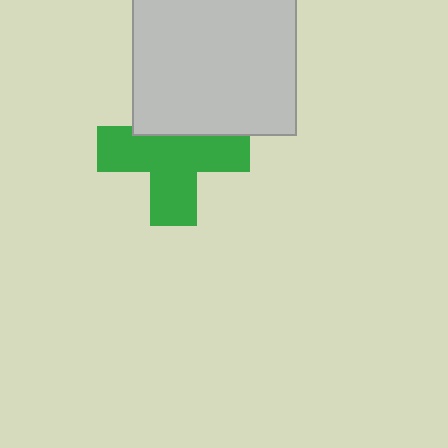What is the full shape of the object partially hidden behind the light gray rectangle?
The partially hidden object is a green cross.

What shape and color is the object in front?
The object in front is a light gray rectangle.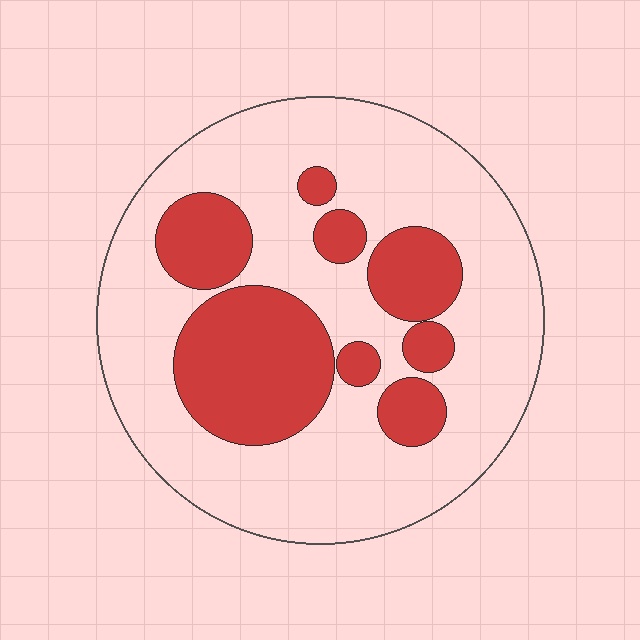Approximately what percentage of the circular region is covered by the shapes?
Approximately 30%.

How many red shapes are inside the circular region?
8.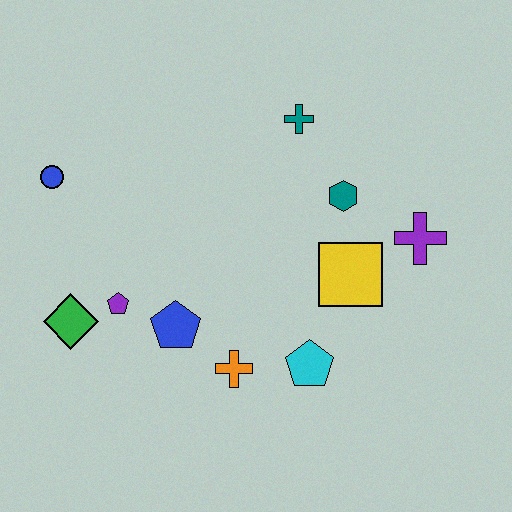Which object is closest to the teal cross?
The teal hexagon is closest to the teal cross.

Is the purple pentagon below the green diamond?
No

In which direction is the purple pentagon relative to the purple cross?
The purple pentagon is to the left of the purple cross.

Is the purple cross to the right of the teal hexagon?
Yes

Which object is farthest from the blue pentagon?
The purple cross is farthest from the blue pentagon.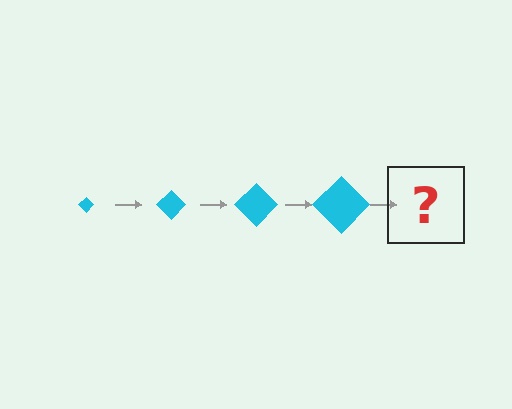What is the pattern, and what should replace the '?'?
The pattern is that the diamond gets progressively larger each step. The '?' should be a cyan diamond, larger than the previous one.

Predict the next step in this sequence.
The next step is a cyan diamond, larger than the previous one.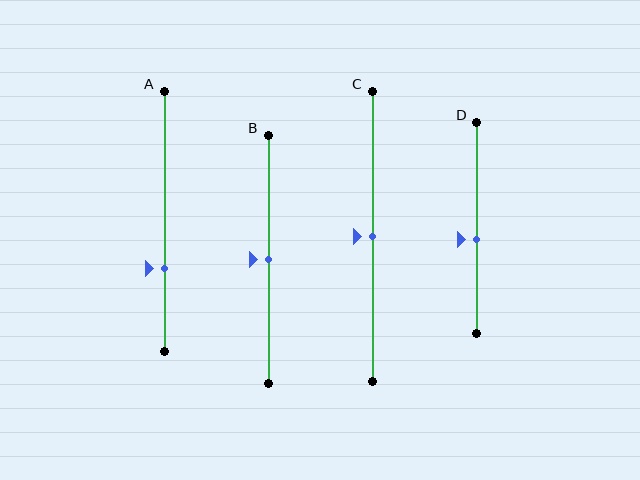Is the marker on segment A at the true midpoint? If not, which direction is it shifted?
No, the marker on segment A is shifted downward by about 18% of the segment length.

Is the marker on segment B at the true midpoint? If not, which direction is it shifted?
Yes, the marker on segment B is at the true midpoint.